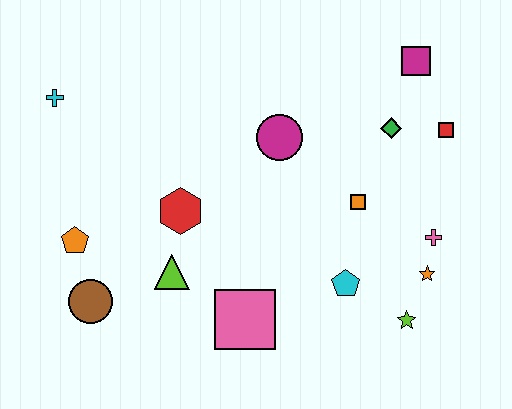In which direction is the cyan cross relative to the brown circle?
The cyan cross is above the brown circle.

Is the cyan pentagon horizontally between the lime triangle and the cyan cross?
No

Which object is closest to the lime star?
The orange star is closest to the lime star.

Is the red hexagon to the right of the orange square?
No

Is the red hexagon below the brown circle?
No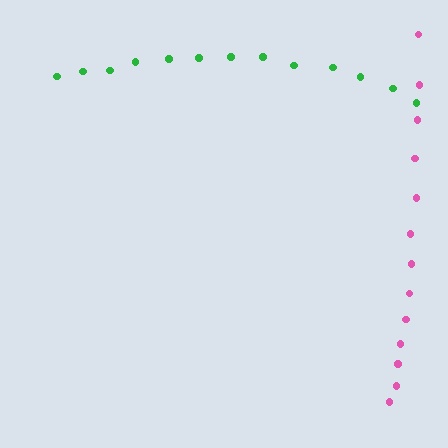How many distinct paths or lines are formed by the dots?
There are 2 distinct paths.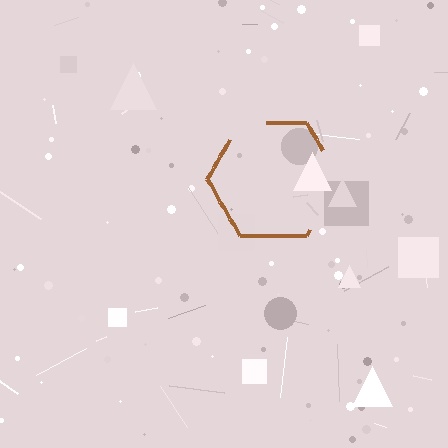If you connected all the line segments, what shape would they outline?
They would outline a hexagon.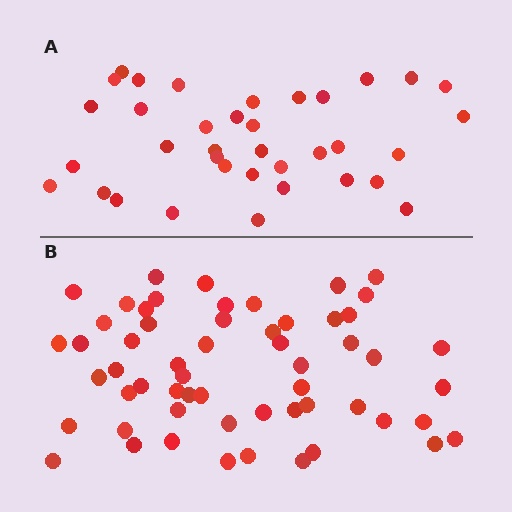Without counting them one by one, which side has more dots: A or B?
Region B (the bottom region) has more dots.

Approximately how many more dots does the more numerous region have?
Region B has approximately 20 more dots than region A.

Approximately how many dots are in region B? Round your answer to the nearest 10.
About 60 dots. (The exact count is 57, which rounds to 60.)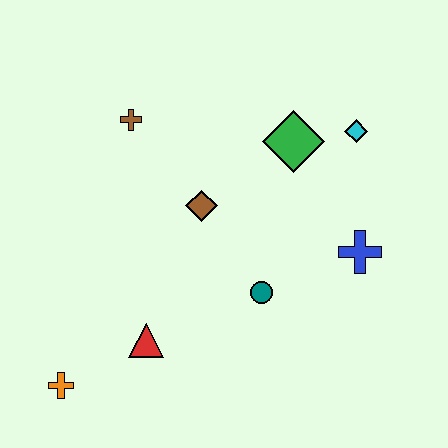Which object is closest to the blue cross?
The teal circle is closest to the blue cross.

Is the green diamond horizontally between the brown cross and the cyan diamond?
Yes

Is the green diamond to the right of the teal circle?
Yes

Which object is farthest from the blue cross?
The orange cross is farthest from the blue cross.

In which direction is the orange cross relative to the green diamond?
The orange cross is below the green diamond.